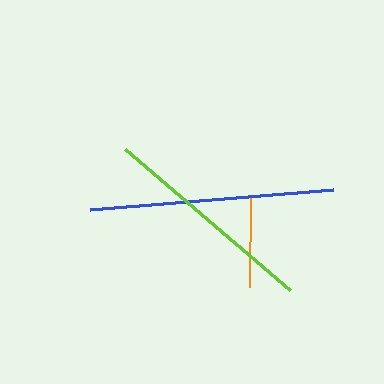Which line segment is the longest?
The blue line is the longest at approximately 244 pixels.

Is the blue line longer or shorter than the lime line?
The blue line is longer than the lime line.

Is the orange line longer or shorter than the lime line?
The lime line is longer than the orange line.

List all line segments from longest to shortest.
From longest to shortest: blue, lime, orange.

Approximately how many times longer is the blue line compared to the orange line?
The blue line is approximately 2.7 times the length of the orange line.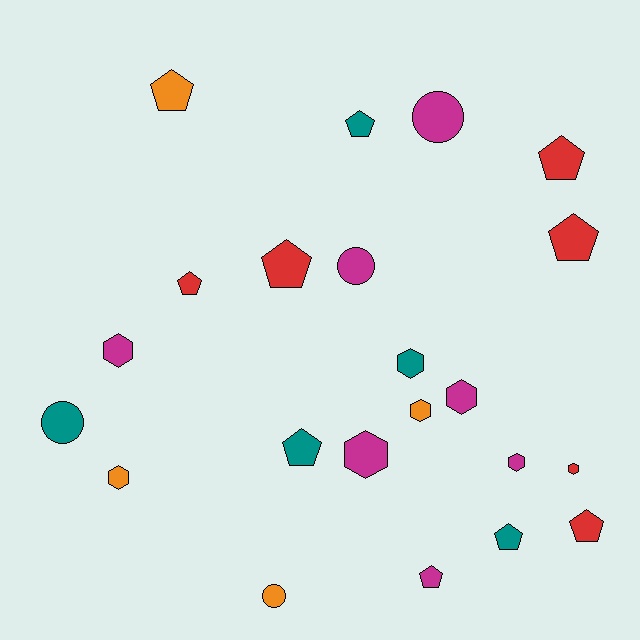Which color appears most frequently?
Magenta, with 7 objects.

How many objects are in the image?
There are 22 objects.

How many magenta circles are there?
There are 2 magenta circles.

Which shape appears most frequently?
Pentagon, with 10 objects.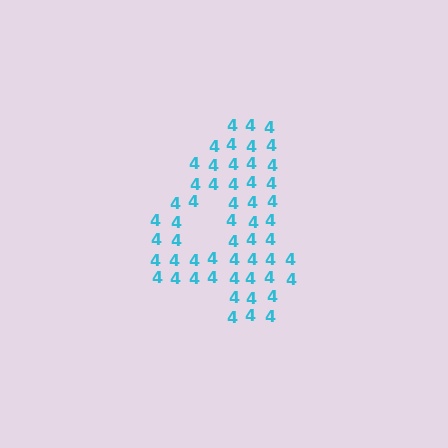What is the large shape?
The large shape is the digit 4.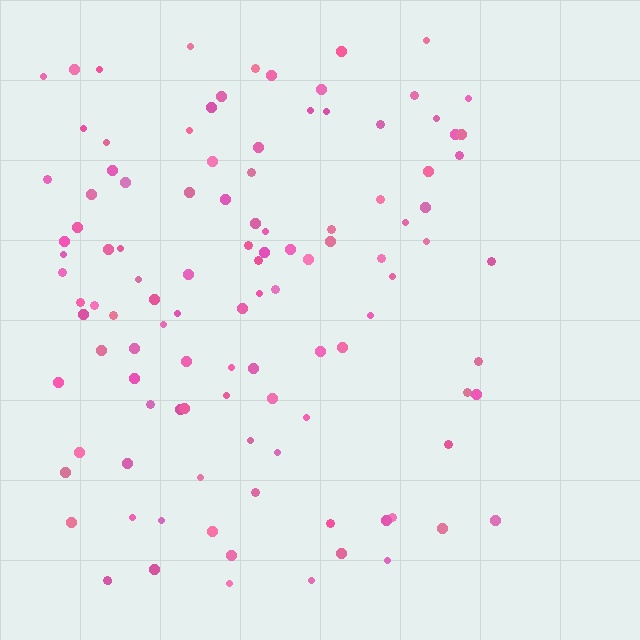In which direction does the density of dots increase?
From right to left, with the left side densest.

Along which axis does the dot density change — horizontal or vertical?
Horizontal.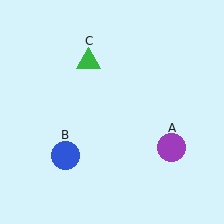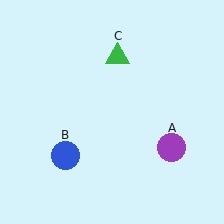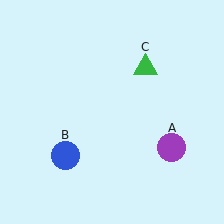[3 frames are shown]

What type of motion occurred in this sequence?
The green triangle (object C) rotated clockwise around the center of the scene.